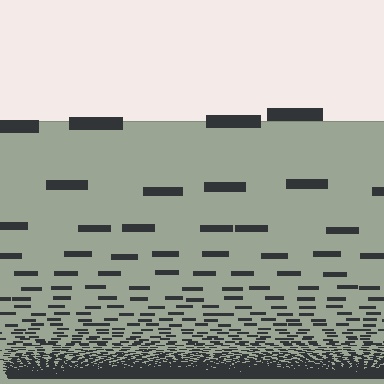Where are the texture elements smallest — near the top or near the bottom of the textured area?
Near the bottom.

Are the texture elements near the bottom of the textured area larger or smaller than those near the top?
Smaller. The gradient is inverted — elements near the bottom are smaller and denser.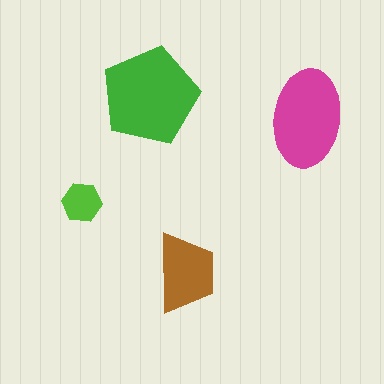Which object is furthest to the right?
The magenta ellipse is rightmost.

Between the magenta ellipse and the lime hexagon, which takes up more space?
The magenta ellipse.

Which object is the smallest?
The lime hexagon.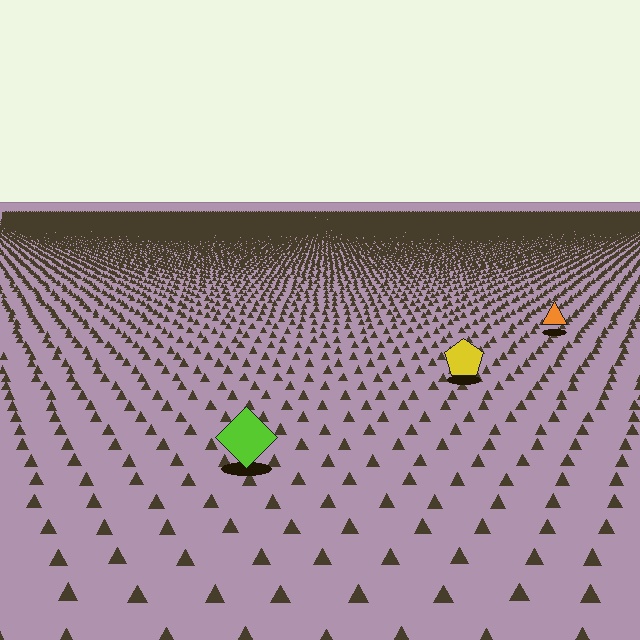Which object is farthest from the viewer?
The orange triangle is farthest from the viewer. It appears smaller and the ground texture around it is denser.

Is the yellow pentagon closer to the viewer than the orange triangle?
Yes. The yellow pentagon is closer — you can tell from the texture gradient: the ground texture is coarser near it.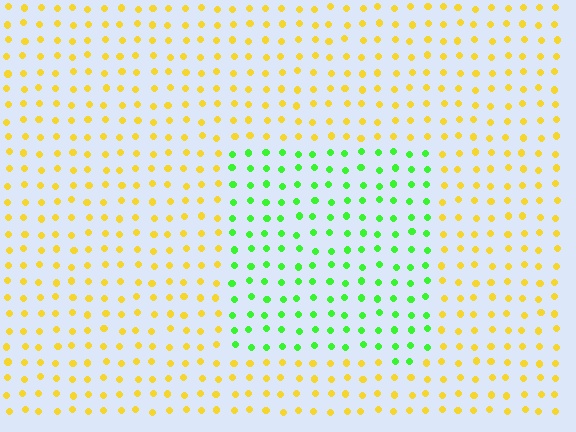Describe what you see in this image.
The image is filled with small yellow elements in a uniform arrangement. A rectangle-shaped region is visible where the elements are tinted to a slightly different hue, forming a subtle color boundary.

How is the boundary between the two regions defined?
The boundary is defined purely by a slight shift in hue (about 66 degrees). Spacing, size, and orientation are identical on both sides.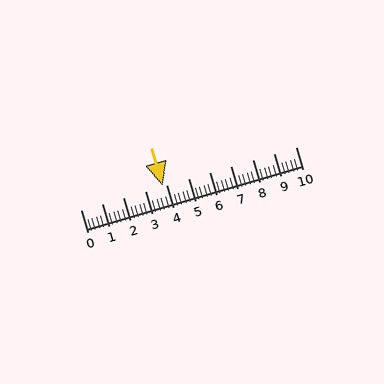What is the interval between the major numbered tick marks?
The major tick marks are spaced 1 units apart.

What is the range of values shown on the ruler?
The ruler shows values from 0 to 10.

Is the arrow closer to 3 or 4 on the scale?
The arrow is closer to 4.